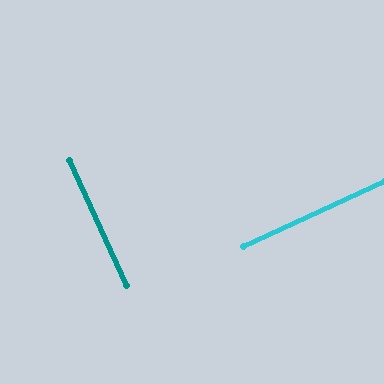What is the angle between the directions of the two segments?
Approximately 90 degrees.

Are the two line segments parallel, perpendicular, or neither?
Perpendicular — they meet at approximately 90°.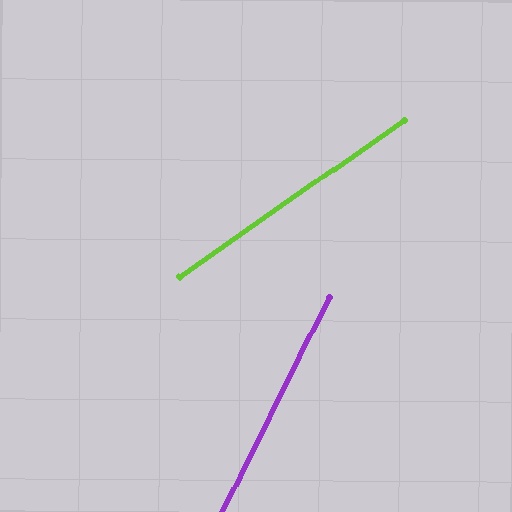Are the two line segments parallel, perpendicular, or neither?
Neither parallel nor perpendicular — they differ by about 29°.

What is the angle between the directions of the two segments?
Approximately 29 degrees.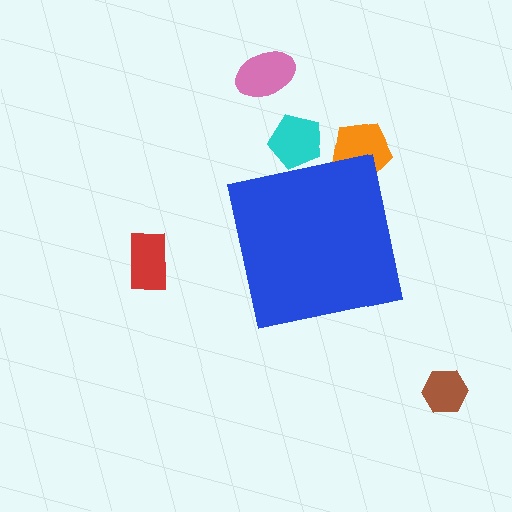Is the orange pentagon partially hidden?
Yes, the orange pentagon is partially hidden behind the blue square.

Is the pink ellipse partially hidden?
No, the pink ellipse is fully visible.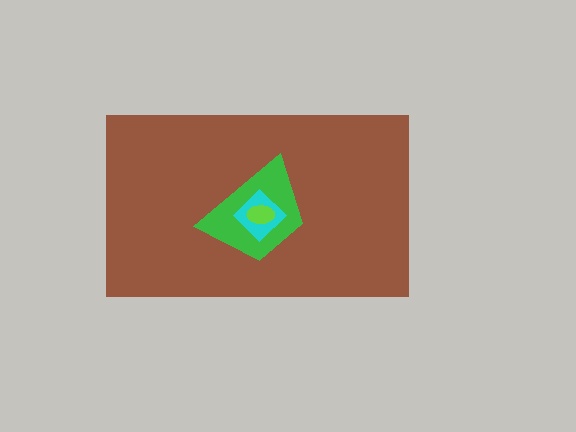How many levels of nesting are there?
4.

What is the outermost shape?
The brown rectangle.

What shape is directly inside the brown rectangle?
The green trapezoid.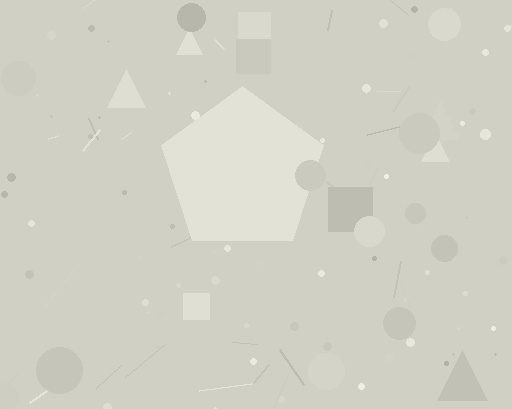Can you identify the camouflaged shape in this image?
The camouflaged shape is a pentagon.